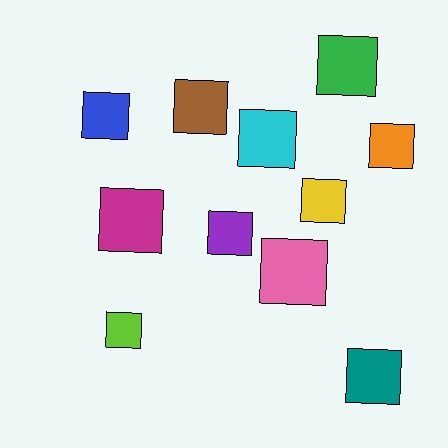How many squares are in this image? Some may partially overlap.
There are 11 squares.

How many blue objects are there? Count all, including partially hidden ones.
There is 1 blue object.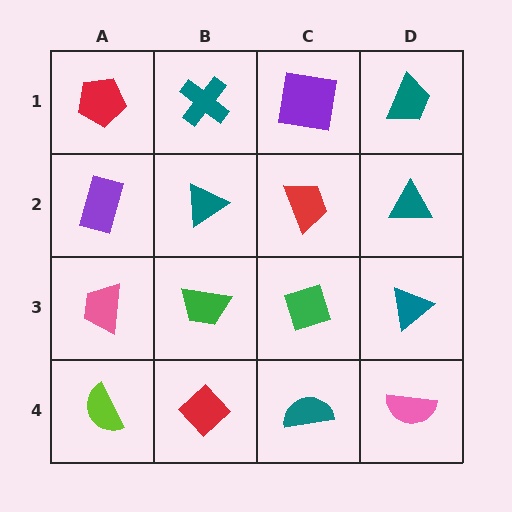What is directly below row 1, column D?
A teal triangle.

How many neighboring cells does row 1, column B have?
3.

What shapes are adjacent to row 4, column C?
A green diamond (row 3, column C), a red diamond (row 4, column B), a pink semicircle (row 4, column D).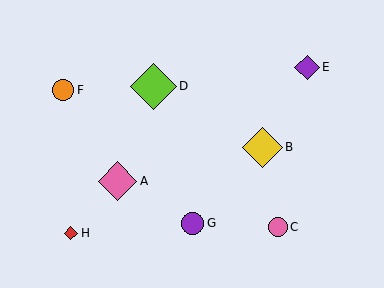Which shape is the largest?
The lime diamond (labeled D) is the largest.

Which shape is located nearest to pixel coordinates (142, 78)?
The lime diamond (labeled D) at (153, 86) is nearest to that location.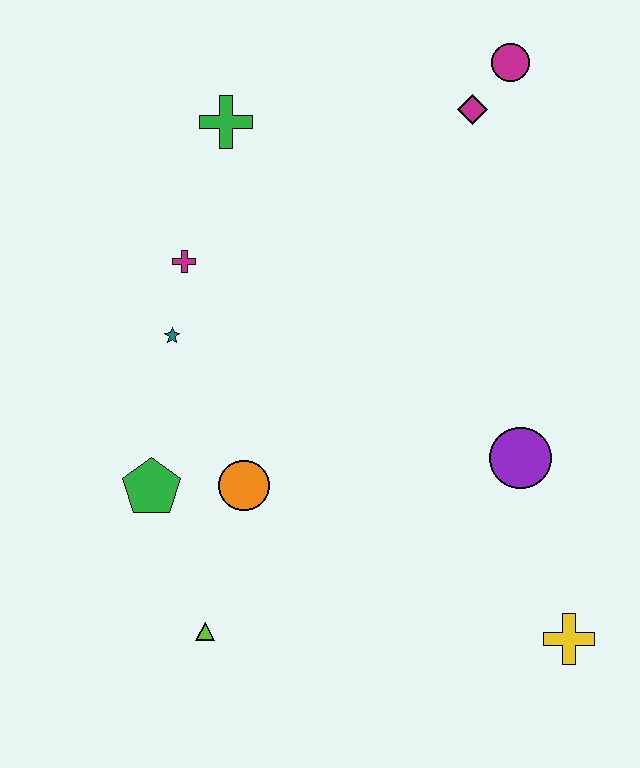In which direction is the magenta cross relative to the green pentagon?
The magenta cross is above the green pentagon.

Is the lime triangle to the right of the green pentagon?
Yes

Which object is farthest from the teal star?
The yellow cross is farthest from the teal star.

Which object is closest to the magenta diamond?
The magenta circle is closest to the magenta diamond.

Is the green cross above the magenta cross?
Yes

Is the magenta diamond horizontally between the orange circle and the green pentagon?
No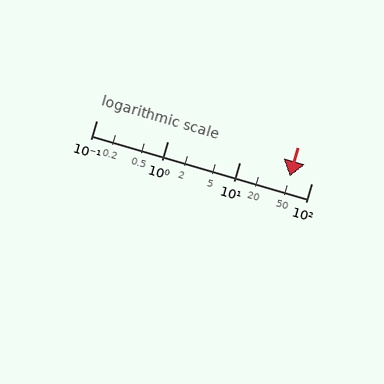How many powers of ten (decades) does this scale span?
The scale spans 3 decades, from 0.1 to 100.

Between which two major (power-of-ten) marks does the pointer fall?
The pointer is between 10 and 100.